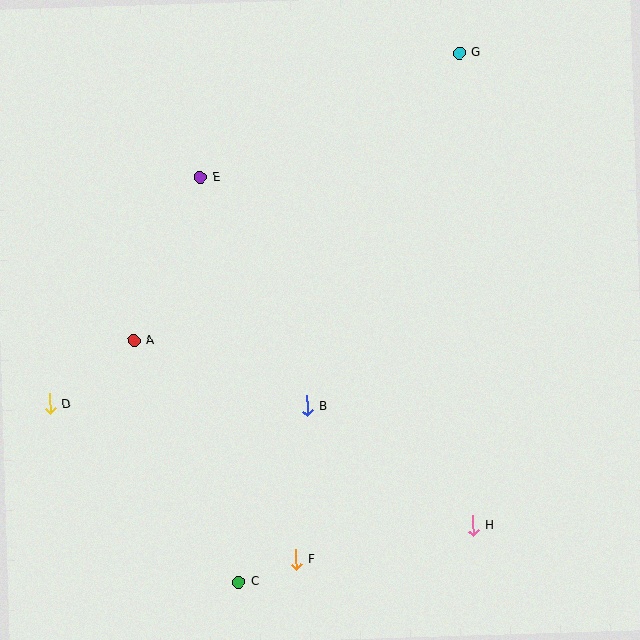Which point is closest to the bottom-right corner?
Point H is closest to the bottom-right corner.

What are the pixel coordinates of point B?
Point B is at (307, 406).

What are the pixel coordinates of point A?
Point A is at (134, 341).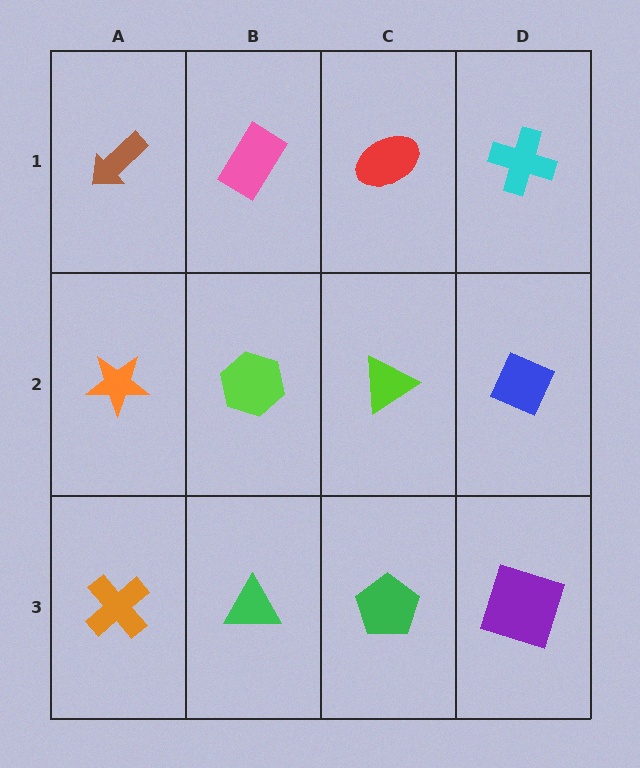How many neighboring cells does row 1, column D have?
2.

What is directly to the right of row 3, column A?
A green triangle.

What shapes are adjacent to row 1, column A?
An orange star (row 2, column A), a pink rectangle (row 1, column B).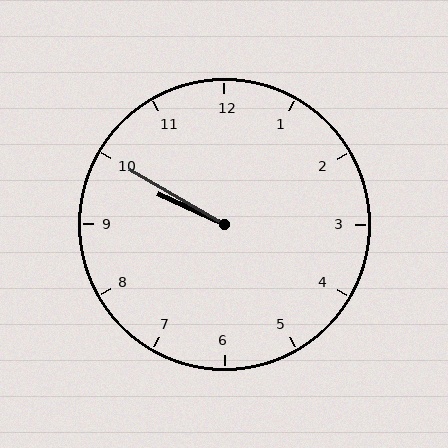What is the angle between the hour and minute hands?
Approximately 5 degrees.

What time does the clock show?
9:50.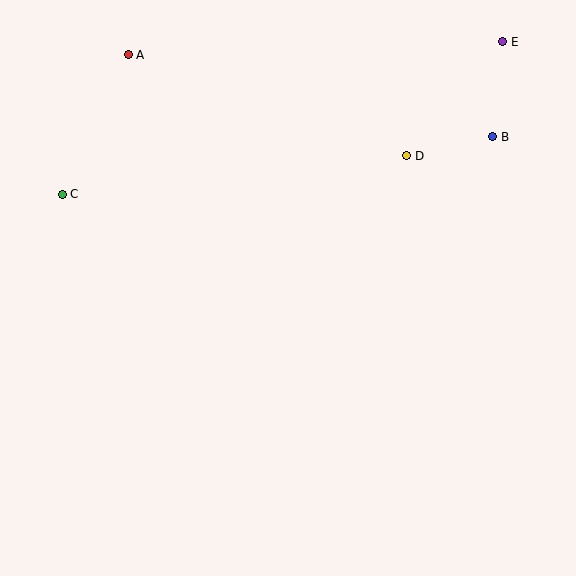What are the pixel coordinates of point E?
Point E is at (503, 42).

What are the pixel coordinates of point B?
Point B is at (493, 137).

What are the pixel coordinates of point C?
Point C is at (62, 195).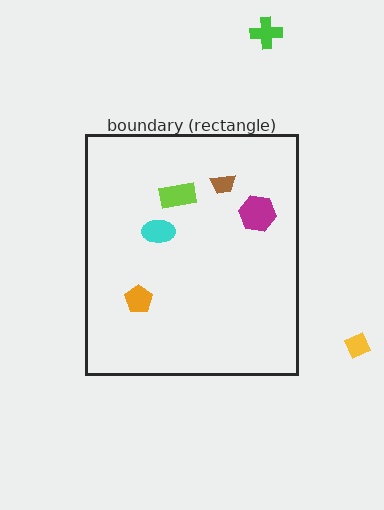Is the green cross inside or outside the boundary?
Outside.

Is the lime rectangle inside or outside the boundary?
Inside.